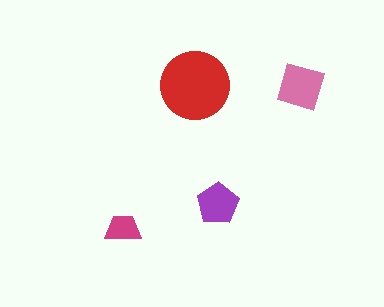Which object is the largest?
The red circle.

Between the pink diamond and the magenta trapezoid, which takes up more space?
The pink diamond.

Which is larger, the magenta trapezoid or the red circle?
The red circle.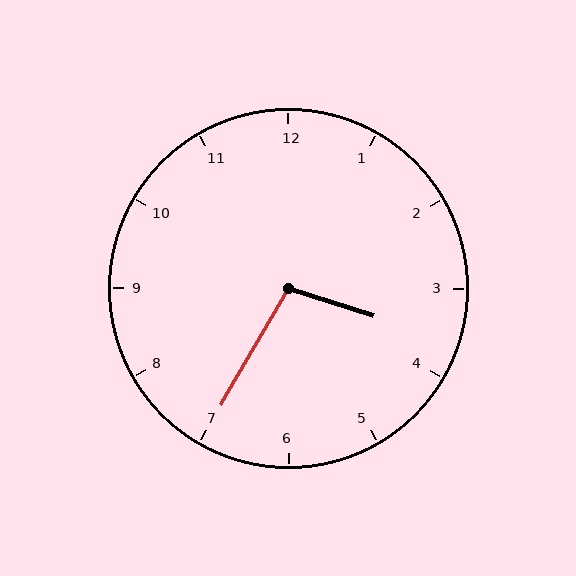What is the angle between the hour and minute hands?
Approximately 102 degrees.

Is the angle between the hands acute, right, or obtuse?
It is obtuse.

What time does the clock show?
3:35.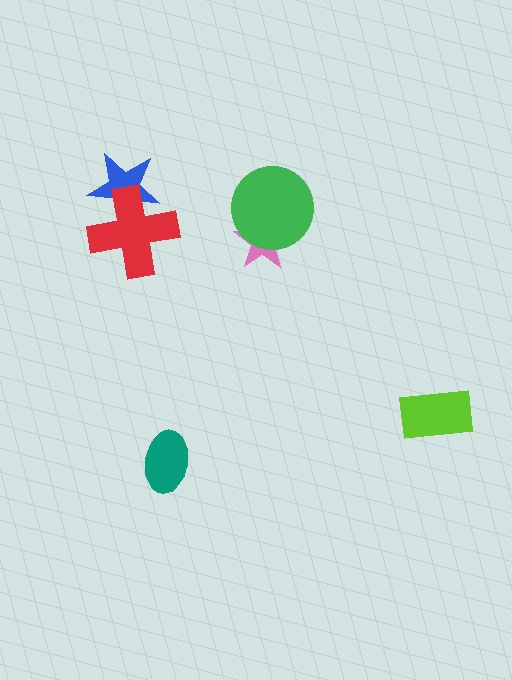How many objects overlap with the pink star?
1 object overlaps with the pink star.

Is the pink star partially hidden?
Yes, it is partially covered by another shape.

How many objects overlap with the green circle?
1 object overlaps with the green circle.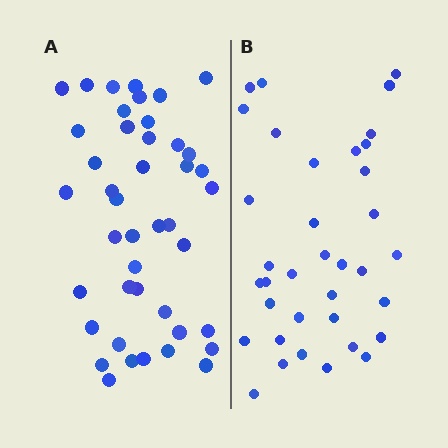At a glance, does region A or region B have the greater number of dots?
Region A (the left region) has more dots.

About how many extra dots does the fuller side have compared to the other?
Region A has roughly 8 or so more dots than region B.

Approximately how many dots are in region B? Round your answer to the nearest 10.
About 40 dots. (The exact count is 36, which rounds to 40.)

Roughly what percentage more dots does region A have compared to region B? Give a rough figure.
About 20% more.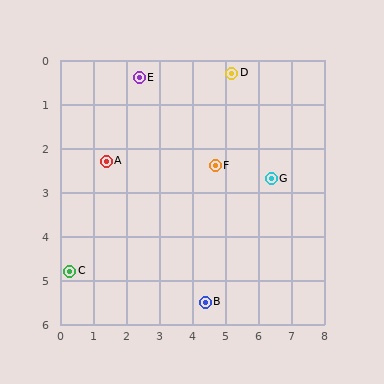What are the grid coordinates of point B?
Point B is at approximately (4.4, 5.5).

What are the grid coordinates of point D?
Point D is at approximately (5.2, 0.3).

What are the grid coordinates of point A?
Point A is at approximately (1.4, 2.3).